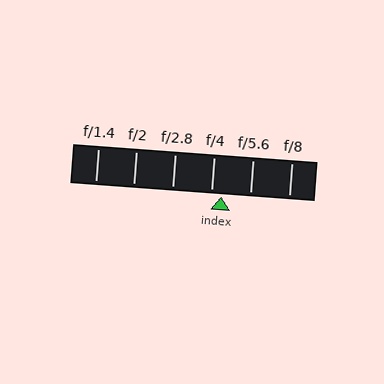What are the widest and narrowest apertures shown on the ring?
The widest aperture shown is f/1.4 and the narrowest is f/8.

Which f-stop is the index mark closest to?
The index mark is closest to f/4.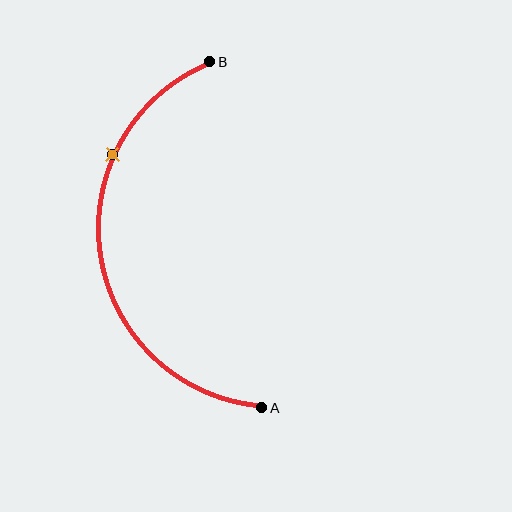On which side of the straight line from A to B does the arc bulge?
The arc bulges to the left of the straight line connecting A and B.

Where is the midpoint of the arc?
The arc midpoint is the point on the curve farthest from the straight line joining A and B. It sits to the left of that line.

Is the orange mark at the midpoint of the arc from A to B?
No. The orange mark lies on the arc but is closer to endpoint B. The arc midpoint would be at the point on the curve equidistant along the arc from both A and B.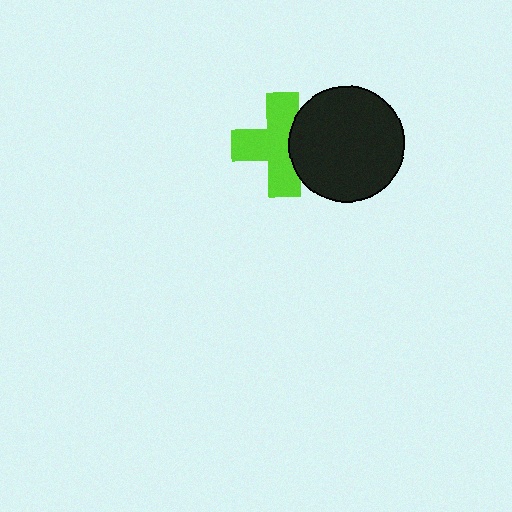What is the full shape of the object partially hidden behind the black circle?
The partially hidden object is a lime cross.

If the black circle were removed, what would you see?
You would see the complete lime cross.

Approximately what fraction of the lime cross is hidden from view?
Roughly 30% of the lime cross is hidden behind the black circle.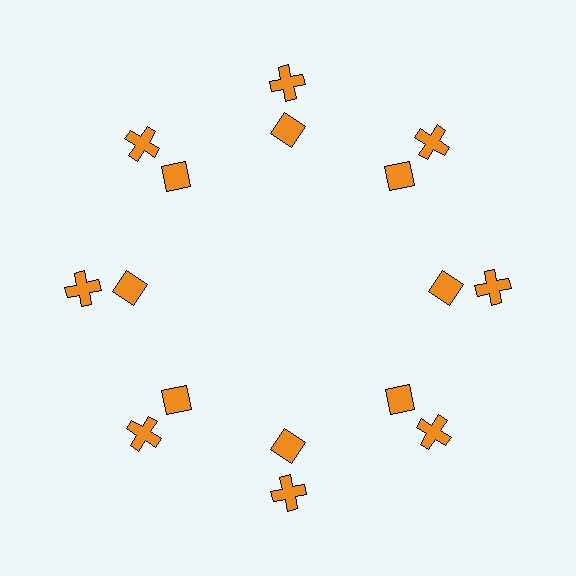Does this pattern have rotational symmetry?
Yes, this pattern has 8-fold rotational symmetry. It looks the same after rotating 45 degrees around the center.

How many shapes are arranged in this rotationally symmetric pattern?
There are 16 shapes, arranged in 8 groups of 2.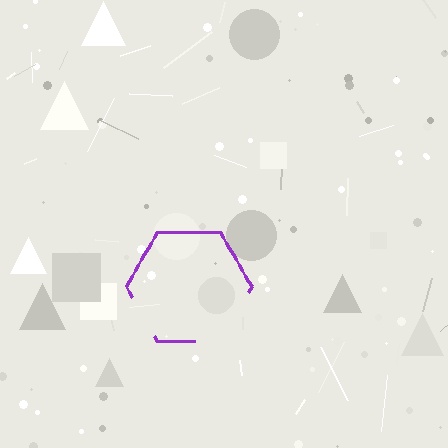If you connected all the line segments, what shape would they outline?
They would outline a hexagon.